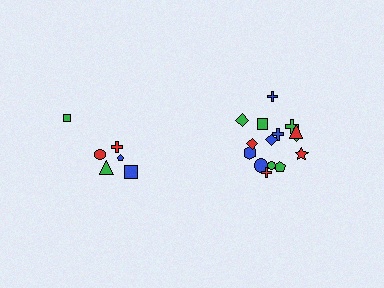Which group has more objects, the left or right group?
The right group.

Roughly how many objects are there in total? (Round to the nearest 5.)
Roughly 20 objects in total.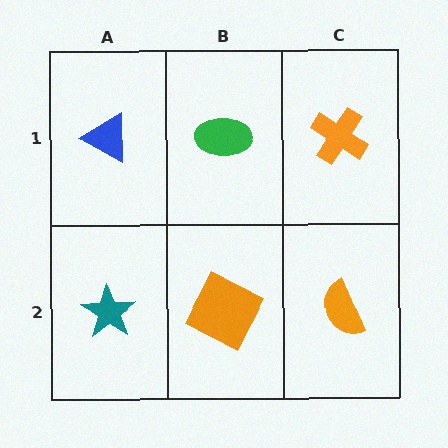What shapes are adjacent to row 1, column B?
An orange square (row 2, column B), a blue triangle (row 1, column A), an orange cross (row 1, column C).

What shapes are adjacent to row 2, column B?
A green ellipse (row 1, column B), a teal star (row 2, column A), an orange semicircle (row 2, column C).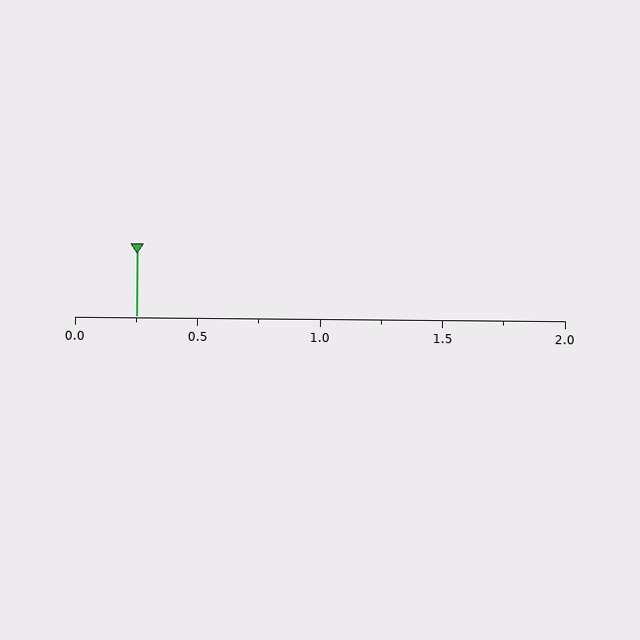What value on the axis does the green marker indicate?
The marker indicates approximately 0.25.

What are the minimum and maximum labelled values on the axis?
The axis runs from 0.0 to 2.0.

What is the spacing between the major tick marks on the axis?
The major ticks are spaced 0.5 apart.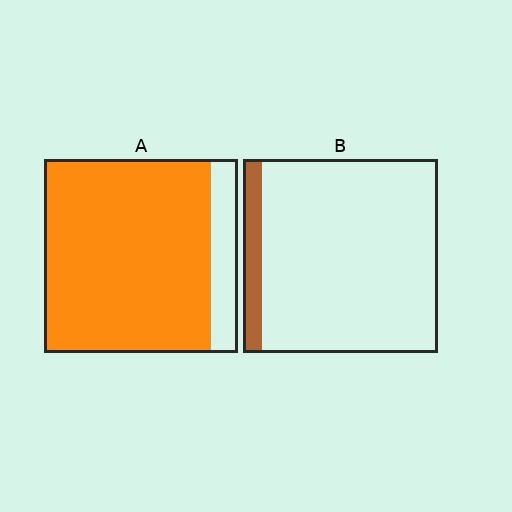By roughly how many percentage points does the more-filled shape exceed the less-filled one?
By roughly 75 percentage points (A over B).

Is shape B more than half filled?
No.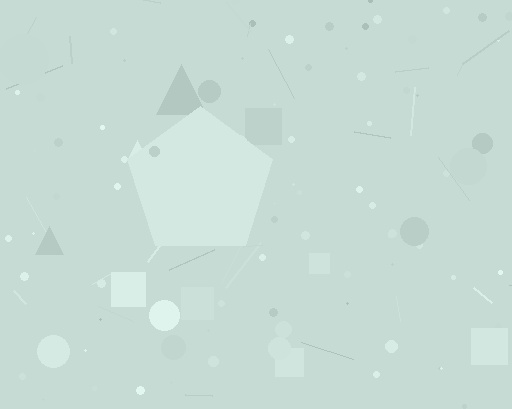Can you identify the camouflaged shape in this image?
The camouflaged shape is a pentagon.